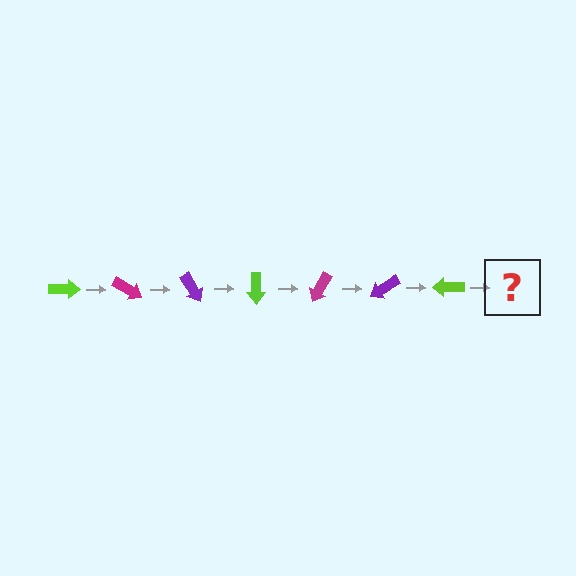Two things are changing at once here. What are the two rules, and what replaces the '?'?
The two rules are that it rotates 30 degrees each step and the color cycles through lime, magenta, and purple. The '?' should be a magenta arrow, rotated 210 degrees from the start.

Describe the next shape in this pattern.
It should be a magenta arrow, rotated 210 degrees from the start.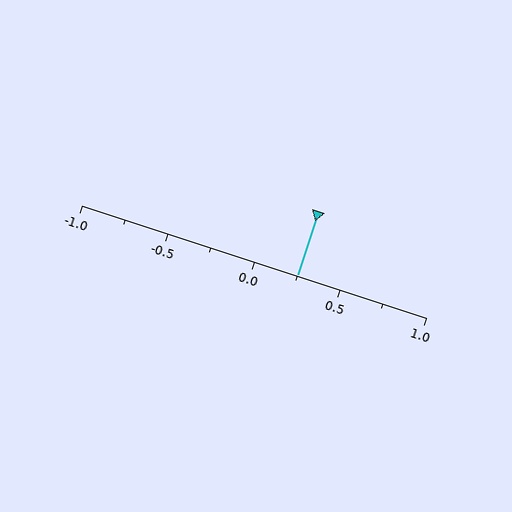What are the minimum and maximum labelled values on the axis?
The axis runs from -1.0 to 1.0.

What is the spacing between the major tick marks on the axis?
The major ticks are spaced 0.5 apart.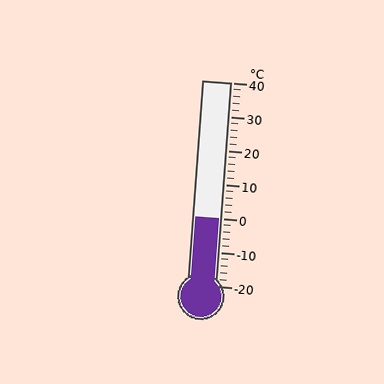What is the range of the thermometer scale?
The thermometer scale ranges from -20°C to 40°C.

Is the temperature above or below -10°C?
The temperature is above -10°C.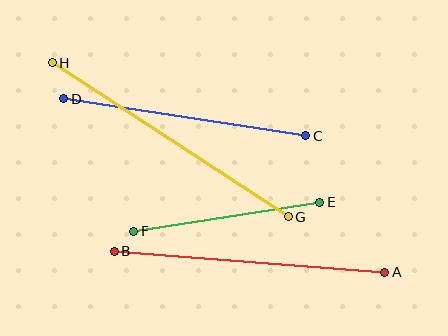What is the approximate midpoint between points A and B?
The midpoint is at approximately (250, 262) pixels.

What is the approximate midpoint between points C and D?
The midpoint is at approximately (185, 117) pixels.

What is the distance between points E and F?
The distance is approximately 188 pixels.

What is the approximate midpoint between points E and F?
The midpoint is at approximately (227, 217) pixels.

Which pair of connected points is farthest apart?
Points G and H are farthest apart.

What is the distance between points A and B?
The distance is approximately 271 pixels.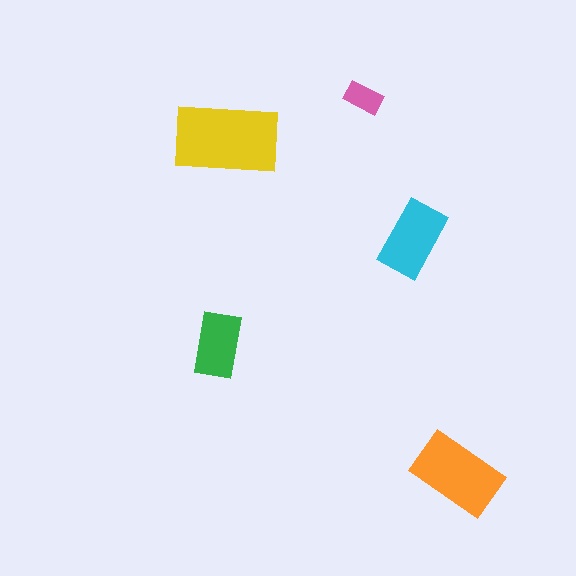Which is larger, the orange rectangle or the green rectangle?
The orange one.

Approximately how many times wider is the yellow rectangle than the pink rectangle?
About 3 times wider.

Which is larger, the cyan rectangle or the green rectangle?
The cyan one.